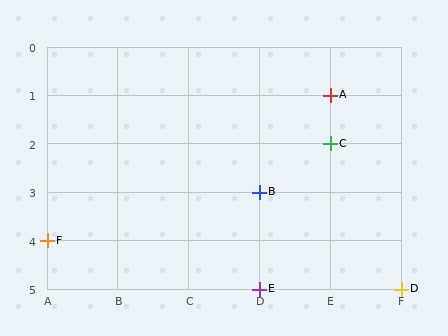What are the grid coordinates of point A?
Point A is at grid coordinates (E, 1).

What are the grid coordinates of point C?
Point C is at grid coordinates (E, 2).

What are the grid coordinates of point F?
Point F is at grid coordinates (A, 4).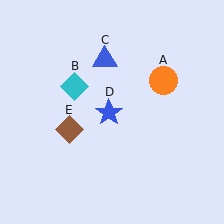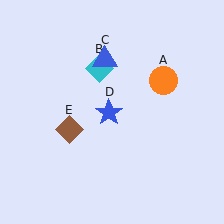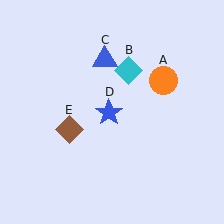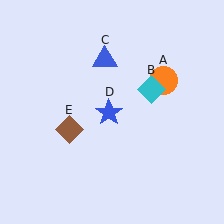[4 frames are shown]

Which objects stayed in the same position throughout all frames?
Orange circle (object A) and blue triangle (object C) and blue star (object D) and brown diamond (object E) remained stationary.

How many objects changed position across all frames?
1 object changed position: cyan diamond (object B).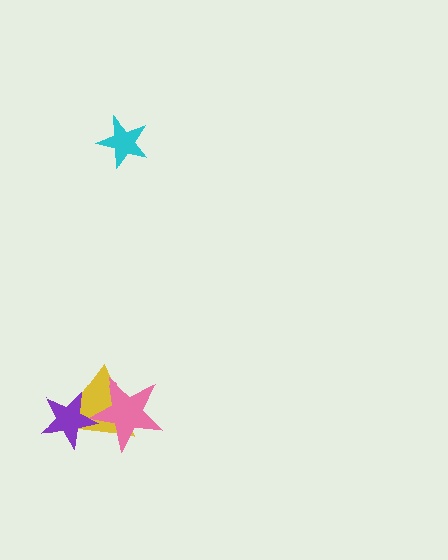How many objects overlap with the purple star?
2 objects overlap with the purple star.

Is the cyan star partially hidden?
No, no other shape covers it.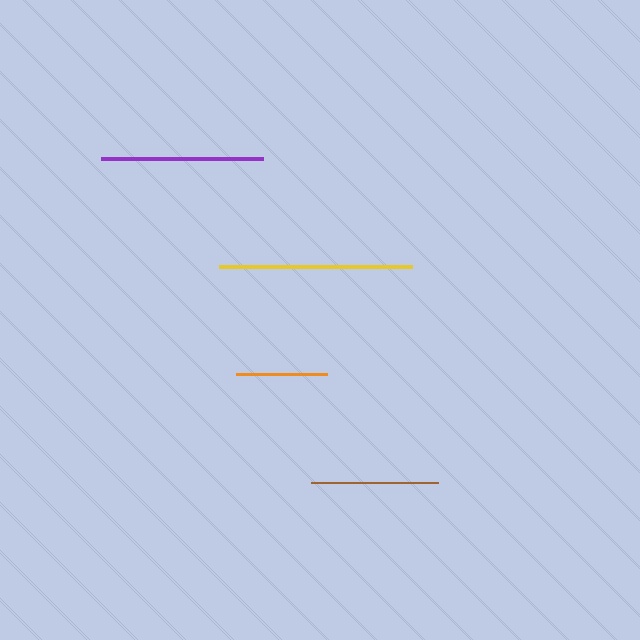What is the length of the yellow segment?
The yellow segment is approximately 193 pixels long.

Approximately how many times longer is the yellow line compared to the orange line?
The yellow line is approximately 2.1 times the length of the orange line.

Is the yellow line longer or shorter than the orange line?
The yellow line is longer than the orange line.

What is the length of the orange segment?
The orange segment is approximately 91 pixels long.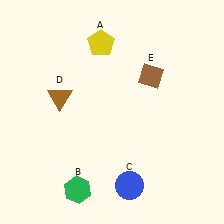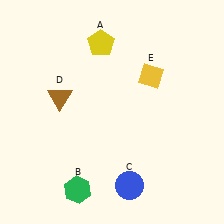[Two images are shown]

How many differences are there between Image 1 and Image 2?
There is 1 difference between the two images.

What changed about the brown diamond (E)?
In Image 1, E is brown. In Image 2, it changed to yellow.